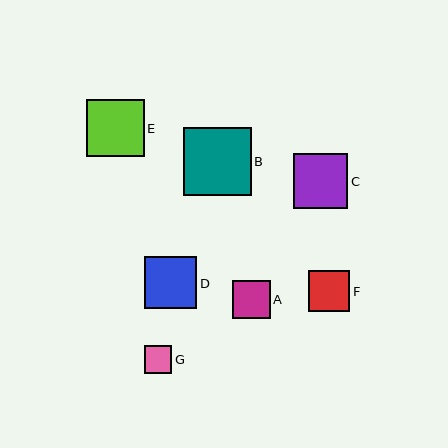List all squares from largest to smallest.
From largest to smallest: B, E, C, D, F, A, G.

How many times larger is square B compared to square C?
Square B is approximately 1.2 times the size of square C.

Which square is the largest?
Square B is the largest with a size of approximately 67 pixels.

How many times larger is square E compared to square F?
Square E is approximately 1.4 times the size of square F.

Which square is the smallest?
Square G is the smallest with a size of approximately 28 pixels.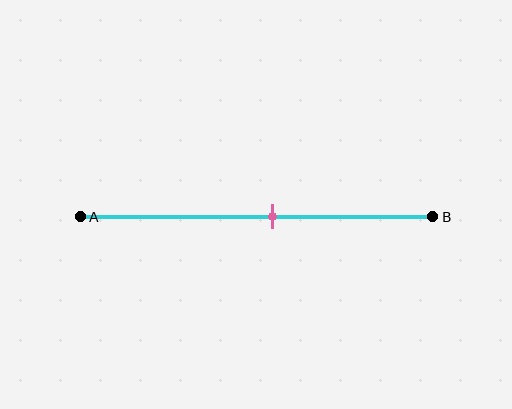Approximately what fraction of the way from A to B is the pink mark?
The pink mark is approximately 55% of the way from A to B.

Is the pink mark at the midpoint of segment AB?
No, the mark is at about 55% from A, not at the 50% midpoint.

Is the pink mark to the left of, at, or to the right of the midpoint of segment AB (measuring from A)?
The pink mark is to the right of the midpoint of segment AB.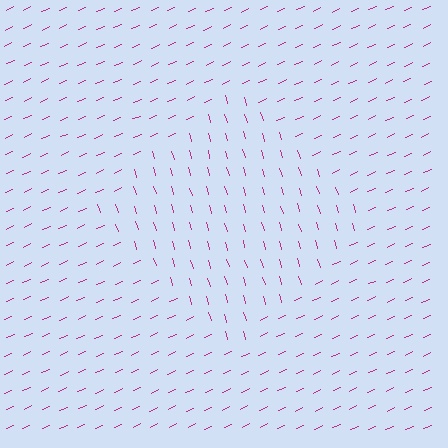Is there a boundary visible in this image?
Yes, there is a texture boundary formed by a change in line orientation.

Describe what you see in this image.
The image is filled with small magenta line segments. A diamond region in the image has lines oriented differently from the surrounding lines, creating a visible texture boundary.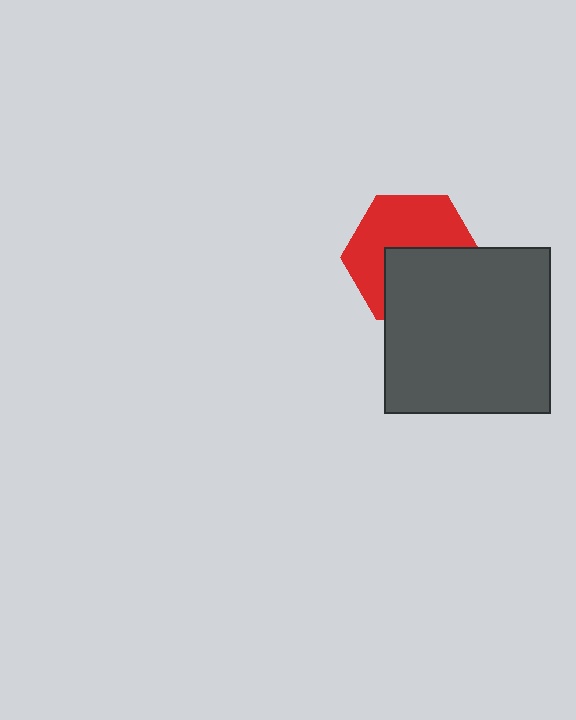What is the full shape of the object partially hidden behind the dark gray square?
The partially hidden object is a red hexagon.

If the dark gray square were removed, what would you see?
You would see the complete red hexagon.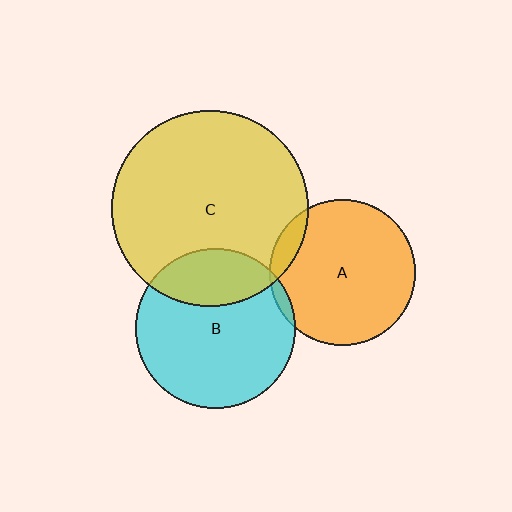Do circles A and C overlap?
Yes.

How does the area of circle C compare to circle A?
Approximately 1.8 times.